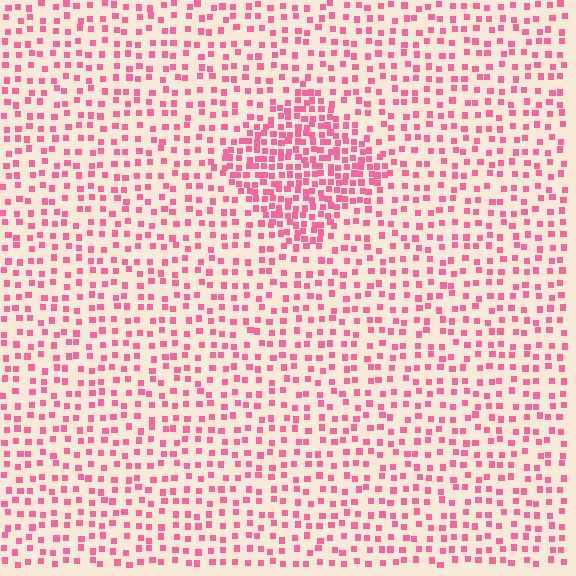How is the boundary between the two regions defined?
The boundary is defined by a change in element density (approximately 2.2x ratio). All elements are the same color, size, and shape.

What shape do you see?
I see a diamond.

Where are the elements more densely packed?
The elements are more densely packed inside the diamond boundary.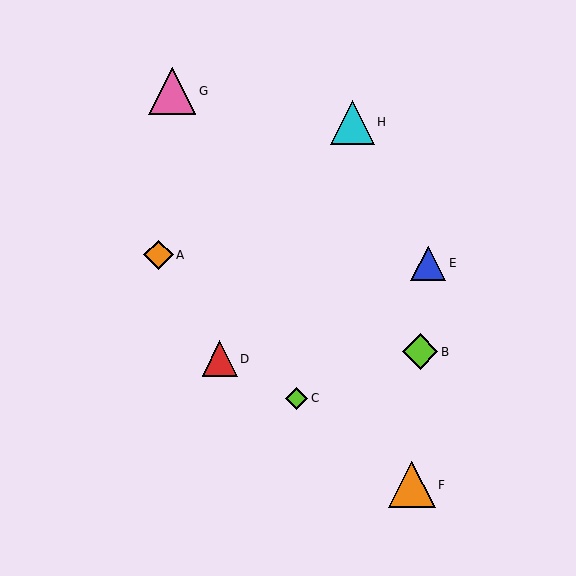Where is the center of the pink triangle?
The center of the pink triangle is at (172, 91).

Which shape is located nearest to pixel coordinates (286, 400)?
The lime diamond (labeled C) at (297, 398) is nearest to that location.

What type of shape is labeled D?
Shape D is a red triangle.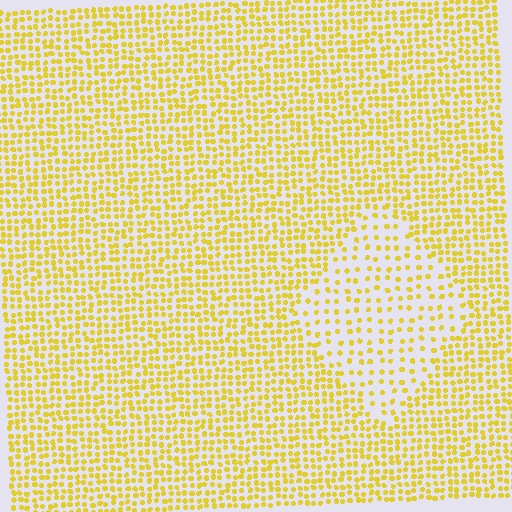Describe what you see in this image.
The image contains small yellow elements arranged at two different densities. A diamond-shaped region is visible where the elements are less densely packed than the surrounding area.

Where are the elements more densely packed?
The elements are more densely packed outside the diamond boundary.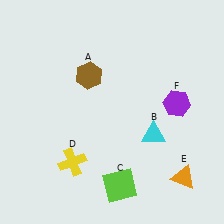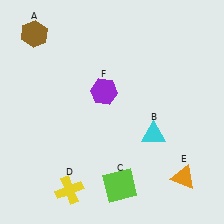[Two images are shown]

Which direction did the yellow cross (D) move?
The yellow cross (D) moved down.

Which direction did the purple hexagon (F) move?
The purple hexagon (F) moved left.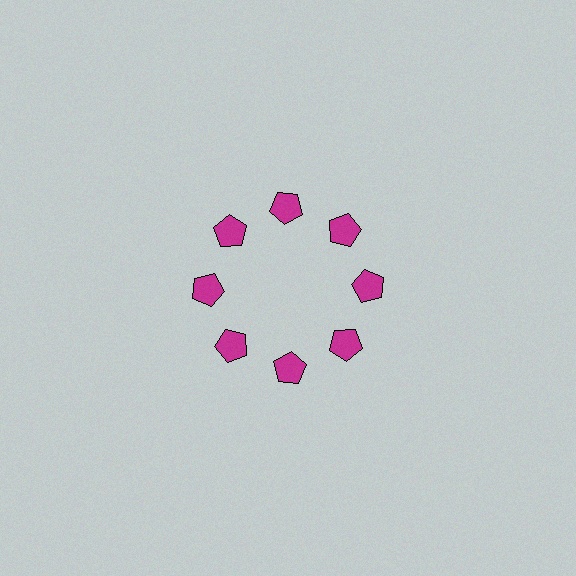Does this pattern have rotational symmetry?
Yes, this pattern has 8-fold rotational symmetry. It looks the same after rotating 45 degrees around the center.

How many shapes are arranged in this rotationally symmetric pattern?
There are 8 shapes, arranged in 8 groups of 1.